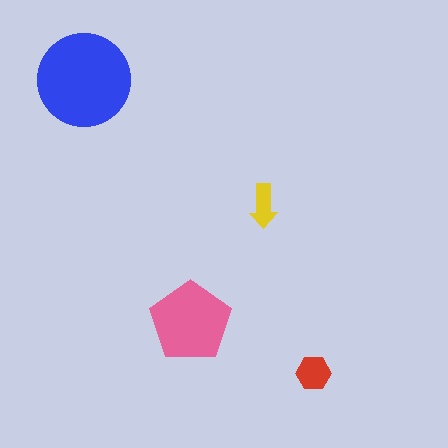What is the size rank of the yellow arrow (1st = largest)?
4th.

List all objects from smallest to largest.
The yellow arrow, the red hexagon, the pink pentagon, the blue circle.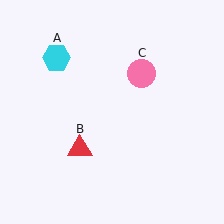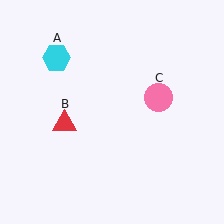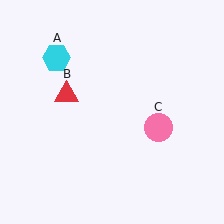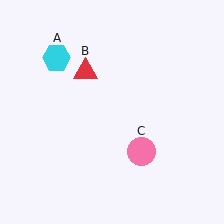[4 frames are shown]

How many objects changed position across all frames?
2 objects changed position: red triangle (object B), pink circle (object C).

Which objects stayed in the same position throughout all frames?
Cyan hexagon (object A) remained stationary.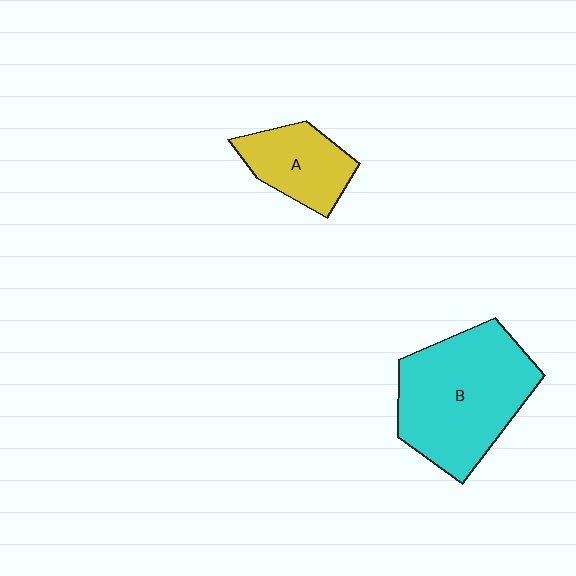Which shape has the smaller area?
Shape A (yellow).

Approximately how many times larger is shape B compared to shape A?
Approximately 2.1 times.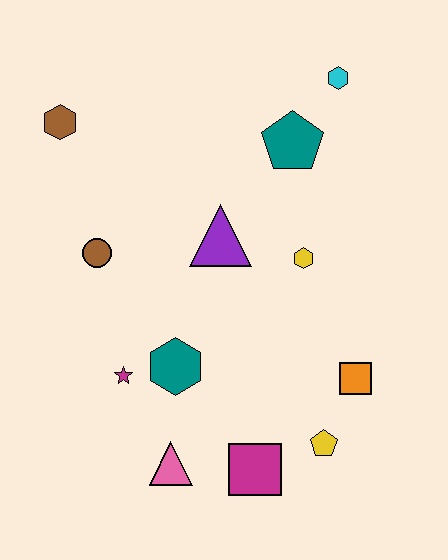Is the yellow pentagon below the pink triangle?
No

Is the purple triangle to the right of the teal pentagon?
No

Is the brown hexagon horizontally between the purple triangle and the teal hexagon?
No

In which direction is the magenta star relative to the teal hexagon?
The magenta star is to the left of the teal hexagon.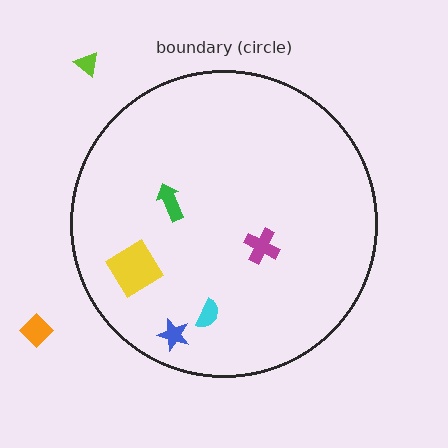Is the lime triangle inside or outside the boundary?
Outside.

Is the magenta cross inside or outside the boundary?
Inside.